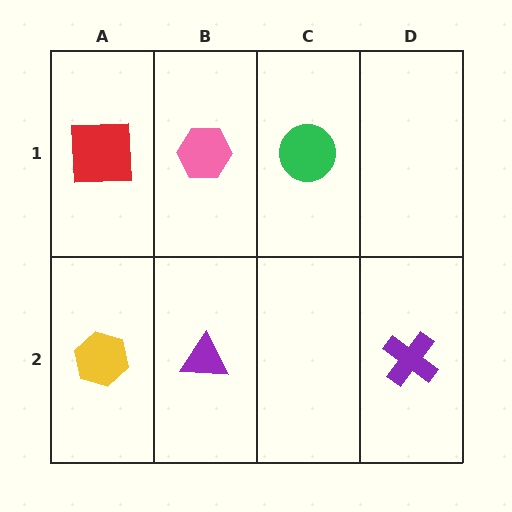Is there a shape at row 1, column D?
No, that cell is empty.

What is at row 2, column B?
A purple triangle.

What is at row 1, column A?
A red square.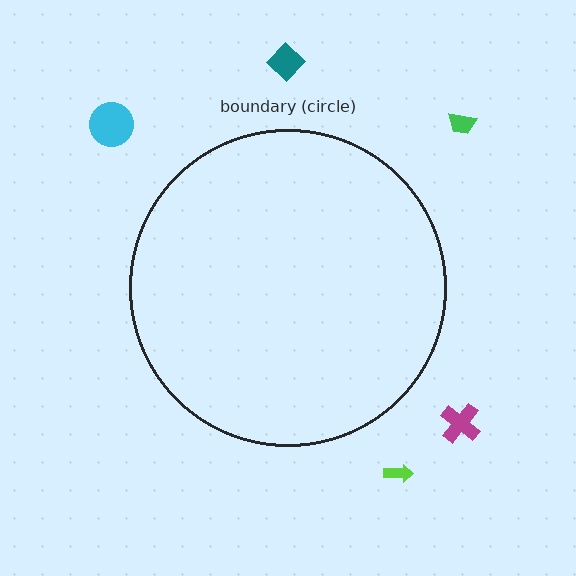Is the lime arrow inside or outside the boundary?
Outside.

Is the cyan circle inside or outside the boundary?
Outside.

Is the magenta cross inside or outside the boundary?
Outside.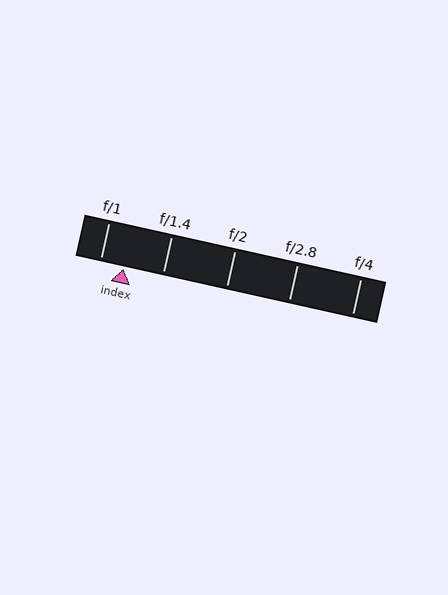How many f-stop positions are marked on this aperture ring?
There are 5 f-stop positions marked.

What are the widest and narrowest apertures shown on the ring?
The widest aperture shown is f/1 and the narrowest is f/4.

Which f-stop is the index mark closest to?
The index mark is closest to f/1.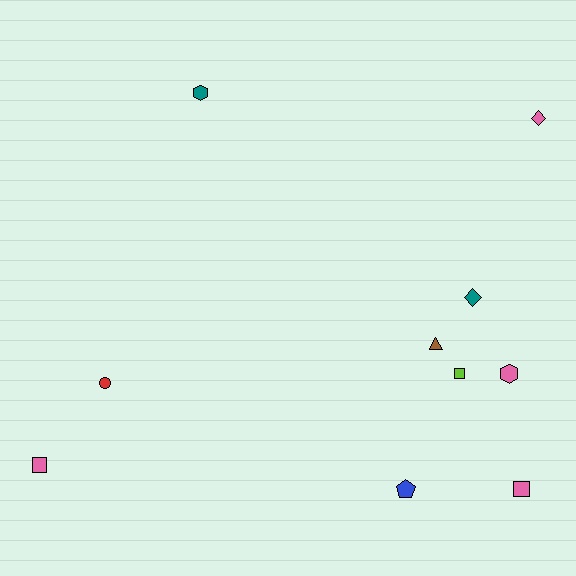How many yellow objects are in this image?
There are no yellow objects.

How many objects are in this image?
There are 10 objects.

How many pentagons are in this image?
There is 1 pentagon.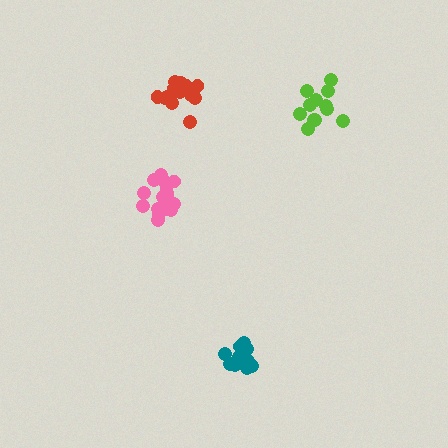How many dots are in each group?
Group 1: 11 dots, Group 2: 15 dots, Group 3: 15 dots, Group 4: 12 dots (53 total).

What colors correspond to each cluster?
The clusters are colored: teal, pink, red, lime.